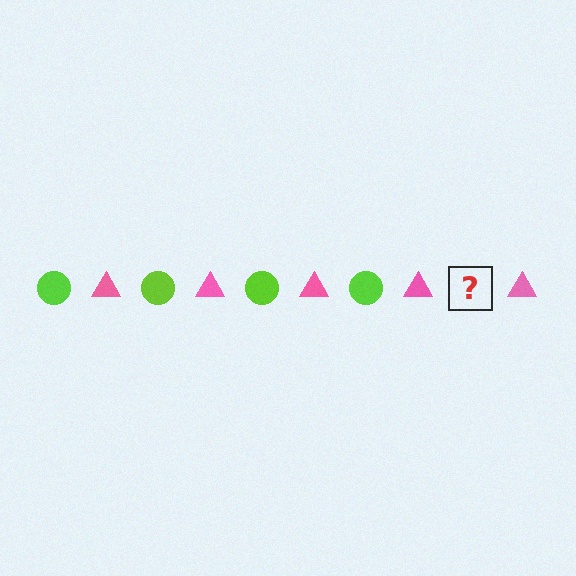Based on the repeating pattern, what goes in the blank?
The blank should be a lime circle.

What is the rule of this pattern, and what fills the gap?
The rule is that the pattern alternates between lime circle and pink triangle. The gap should be filled with a lime circle.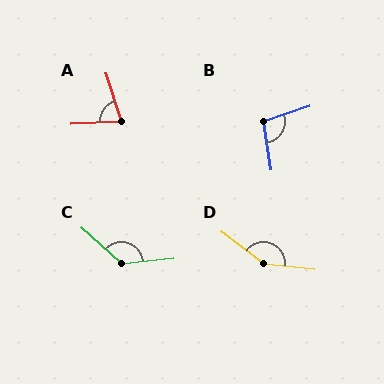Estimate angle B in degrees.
Approximately 99 degrees.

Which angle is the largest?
D, at approximately 148 degrees.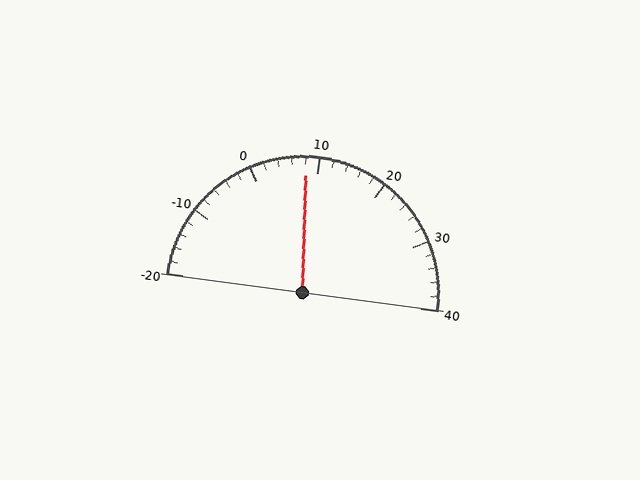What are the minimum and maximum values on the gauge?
The gauge ranges from -20 to 40.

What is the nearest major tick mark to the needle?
The nearest major tick mark is 10.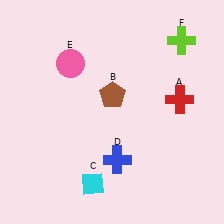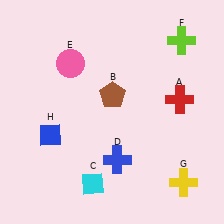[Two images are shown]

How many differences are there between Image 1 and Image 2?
There are 2 differences between the two images.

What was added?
A yellow cross (G), a blue diamond (H) were added in Image 2.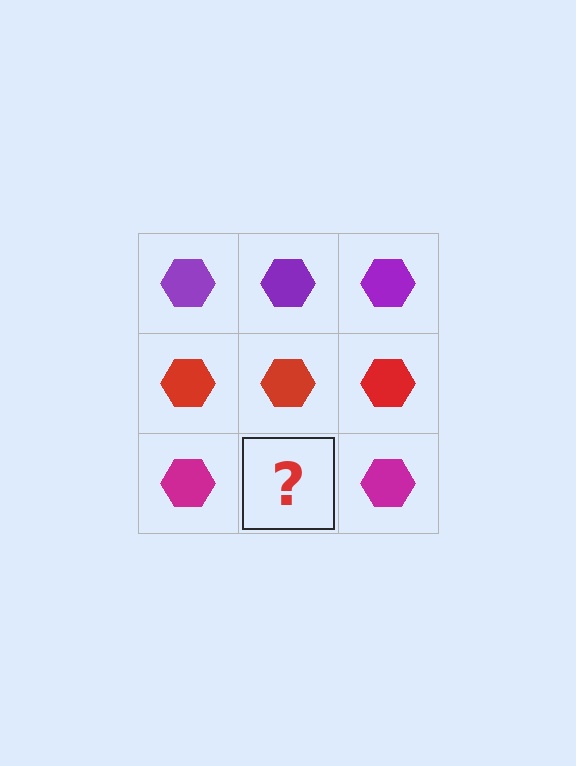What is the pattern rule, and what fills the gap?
The rule is that each row has a consistent color. The gap should be filled with a magenta hexagon.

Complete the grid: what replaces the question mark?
The question mark should be replaced with a magenta hexagon.